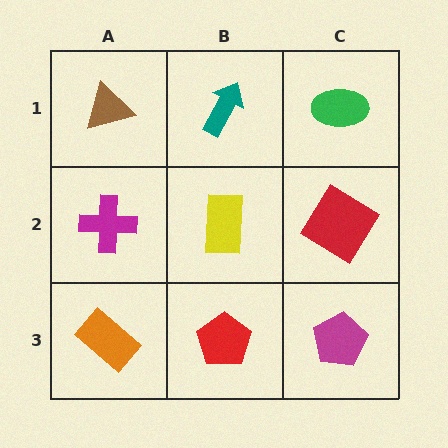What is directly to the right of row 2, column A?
A yellow rectangle.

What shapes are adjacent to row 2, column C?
A green ellipse (row 1, column C), a magenta pentagon (row 3, column C), a yellow rectangle (row 2, column B).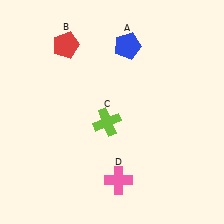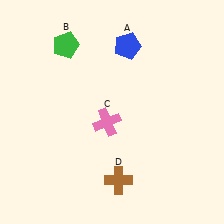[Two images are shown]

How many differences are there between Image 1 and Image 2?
There are 3 differences between the two images.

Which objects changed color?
B changed from red to green. C changed from lime to pink. D changed from pink to brown.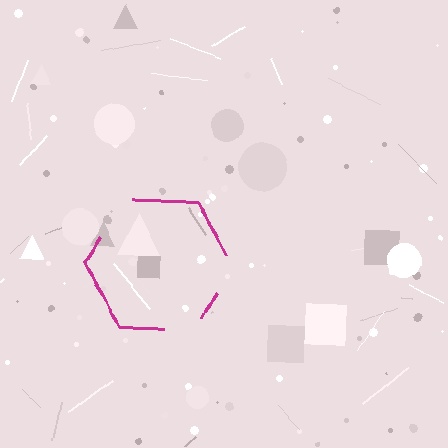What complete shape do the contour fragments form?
The contour fragments form a hexagon.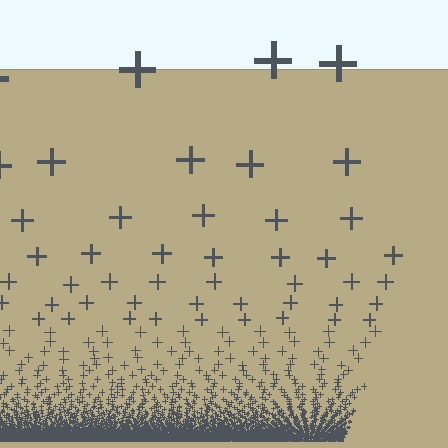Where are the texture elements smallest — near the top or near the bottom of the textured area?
Near the bottom.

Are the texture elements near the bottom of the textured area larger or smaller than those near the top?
Smaller. The gradient is inverted — elements near the bottom are smaller and denser.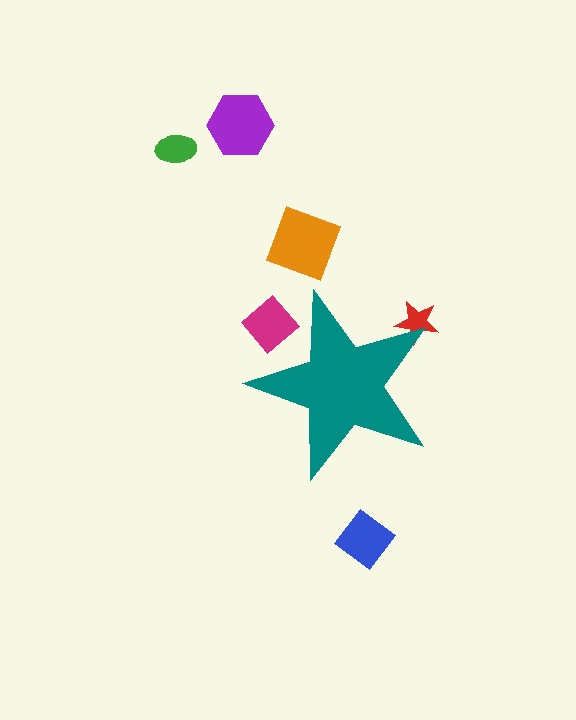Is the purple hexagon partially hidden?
No, the purple hexagon is fully visible.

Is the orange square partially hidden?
No, the orange square is fully visible.